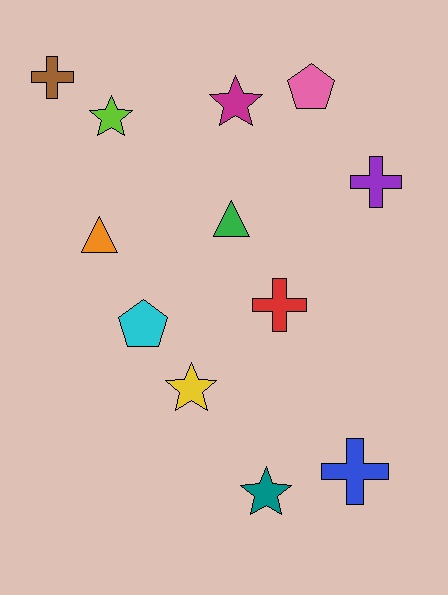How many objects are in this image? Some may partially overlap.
There are 12 objects.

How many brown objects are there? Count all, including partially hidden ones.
There is 1 brown object.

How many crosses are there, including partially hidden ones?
There are 4 crosses.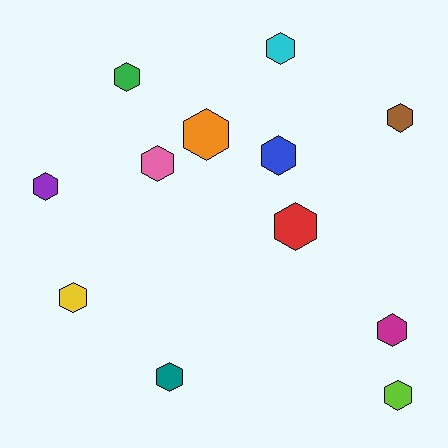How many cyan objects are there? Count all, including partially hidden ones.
There is 1 cyan object.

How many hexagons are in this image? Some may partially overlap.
There are 12 hexagons.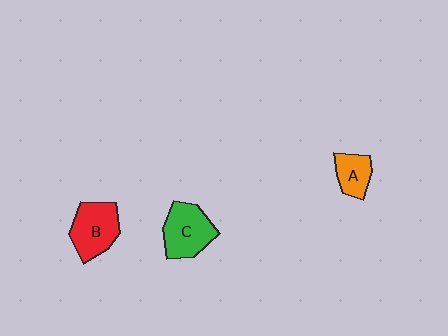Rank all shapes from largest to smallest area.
From largest to smallest: C (green), B (red), A (orange).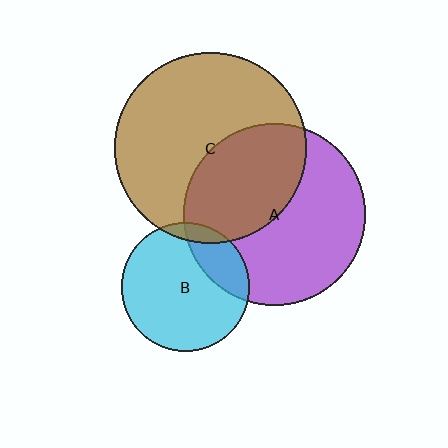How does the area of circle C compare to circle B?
Approximately 2.2 times.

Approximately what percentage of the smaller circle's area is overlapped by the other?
Approximately 40%.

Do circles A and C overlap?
Yes.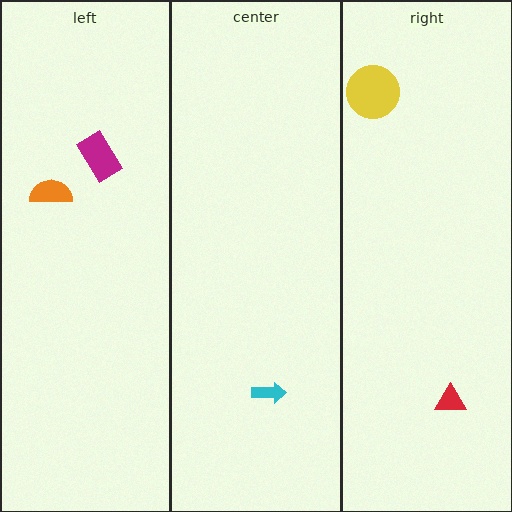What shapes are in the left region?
The magenta rectangle, the orange semicircle.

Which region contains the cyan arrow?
The center region.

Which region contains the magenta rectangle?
The left region.